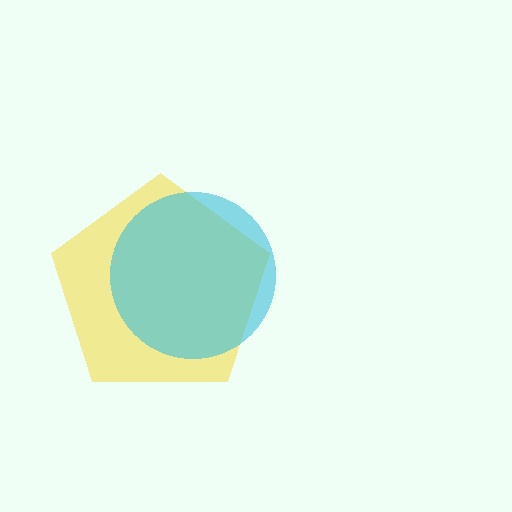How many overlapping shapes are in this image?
There are 2 overlapping shapes in the image.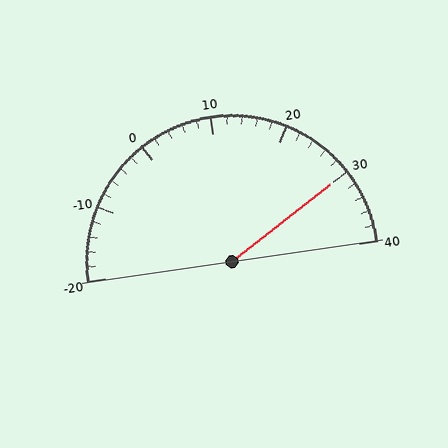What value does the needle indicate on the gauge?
The needle indicates approximately 30.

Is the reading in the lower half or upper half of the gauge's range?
The reading is in the upper half of the range (-20 to 40).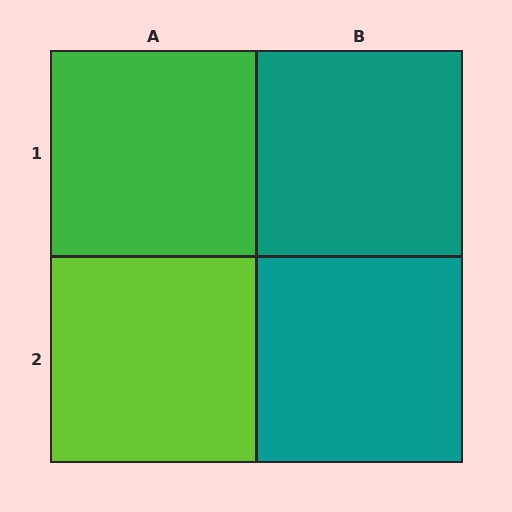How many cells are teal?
2 cells are teal.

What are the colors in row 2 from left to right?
Lime, teal.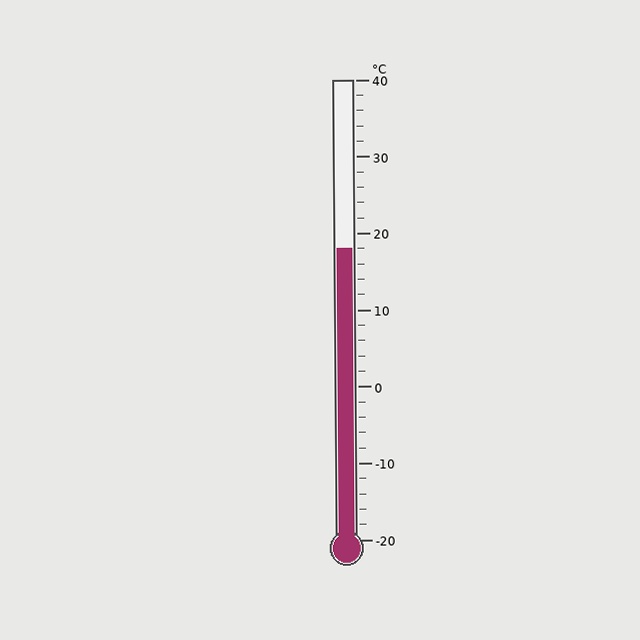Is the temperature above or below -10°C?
The temperature is above -10°C.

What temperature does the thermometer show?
The thermometer shows approximately 18°C.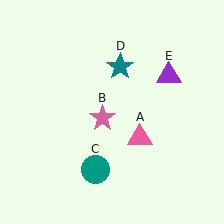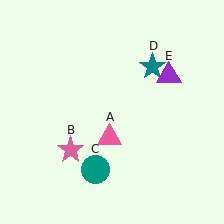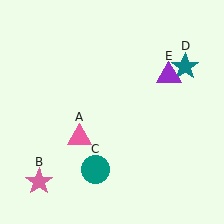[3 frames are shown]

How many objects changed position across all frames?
3 objects changed position: pink triangle (object A), pink star (object B), teal star (object D).